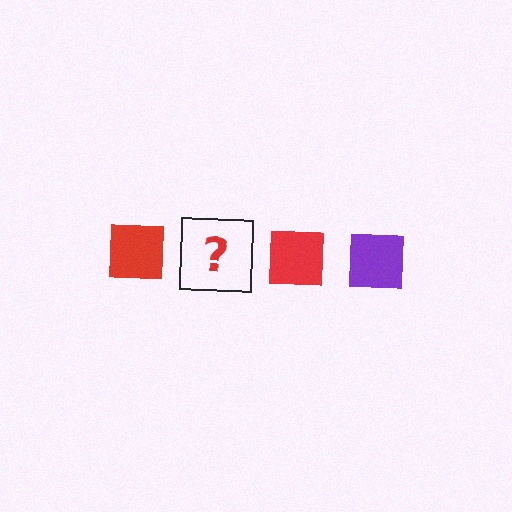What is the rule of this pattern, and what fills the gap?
The rule is that the pattern cycles through red, purple squares. The gap should be filled with a purple square.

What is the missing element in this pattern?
The missing element is a purple square.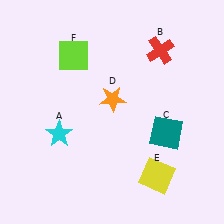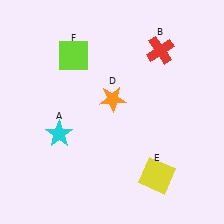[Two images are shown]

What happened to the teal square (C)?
The teal square (C) was removed in Image 2. It was in the bottom-right area of Image 1.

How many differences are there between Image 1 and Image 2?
There is 1 difference between the two images.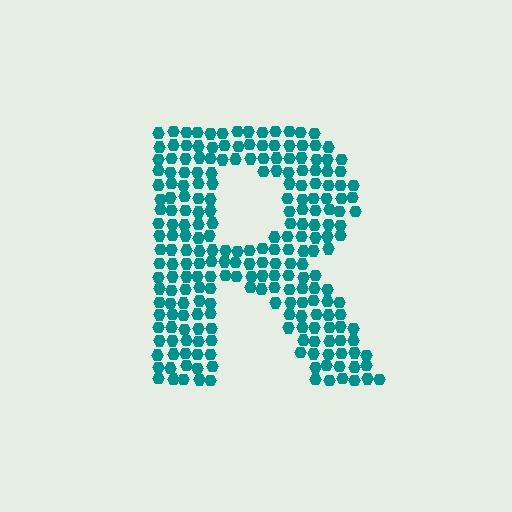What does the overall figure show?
The overall figure shows the letter R.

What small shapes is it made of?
It is made of small hexagons.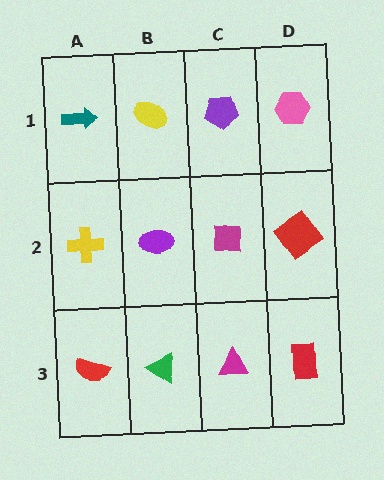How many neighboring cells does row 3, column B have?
3.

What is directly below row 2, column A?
A red semicircle.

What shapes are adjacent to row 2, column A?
A teal arrow (row 1, column A), a red semicircle (row 3, column A), a purple ellipse (row 2, column B).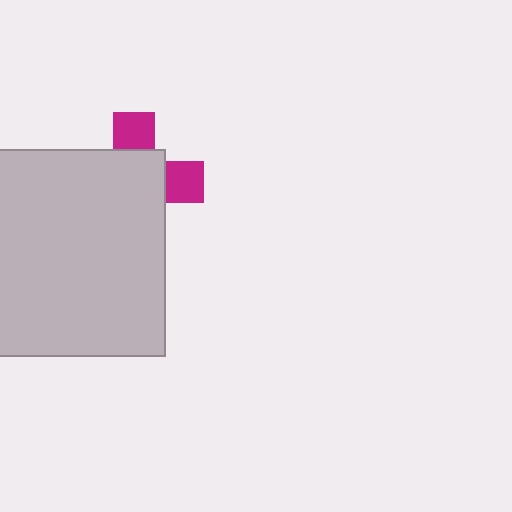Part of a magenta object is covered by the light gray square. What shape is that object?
It is a cross.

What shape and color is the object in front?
The object in front is a light gray square.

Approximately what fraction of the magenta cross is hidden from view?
Roughly 68% of the magenta cross is hidden behind the light gray square.